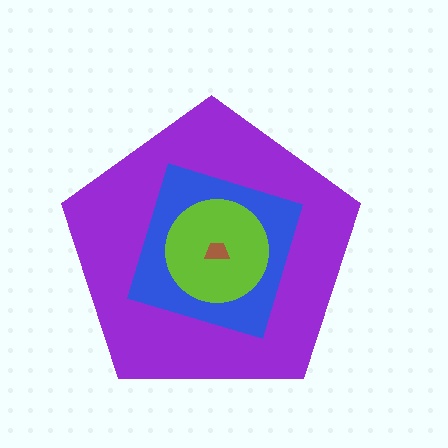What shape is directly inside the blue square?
The lime circle.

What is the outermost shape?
The purple pentagon.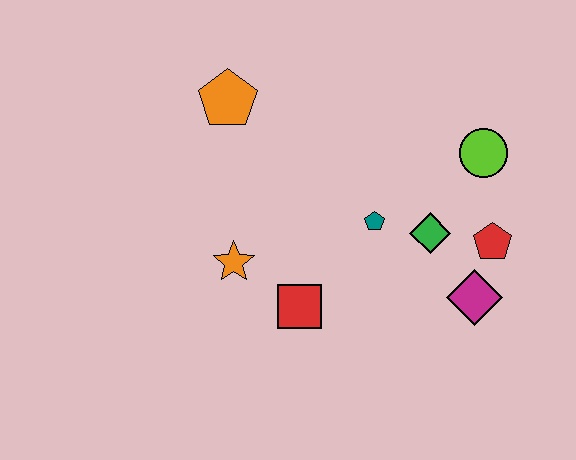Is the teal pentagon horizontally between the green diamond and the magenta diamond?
No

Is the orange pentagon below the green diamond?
No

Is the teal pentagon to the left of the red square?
No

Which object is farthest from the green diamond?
The orange pentagon is farthest from the green diamond.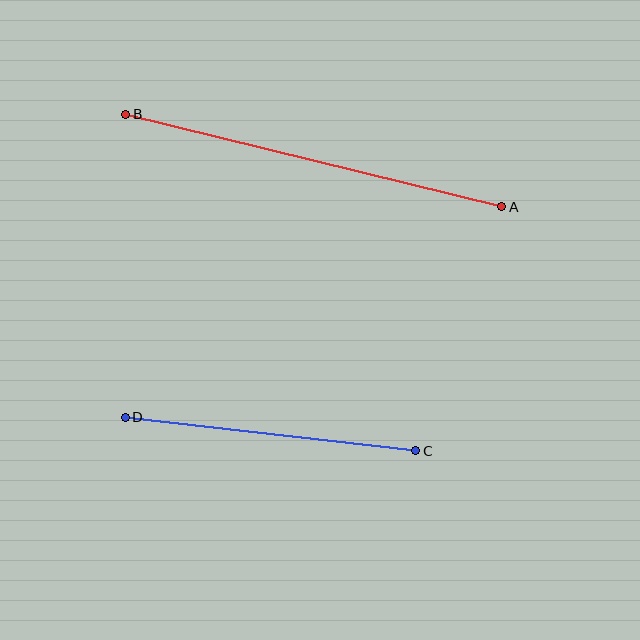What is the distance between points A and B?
The distance is approximately 387 pixels.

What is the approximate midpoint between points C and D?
The midpoint is at approximately (270, 434) pixels.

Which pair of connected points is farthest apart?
Points A and B are farthest apart.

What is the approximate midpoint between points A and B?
The midpoint is at approximately (314, 161) pixels.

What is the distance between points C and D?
The distance is approximately 292 pixels.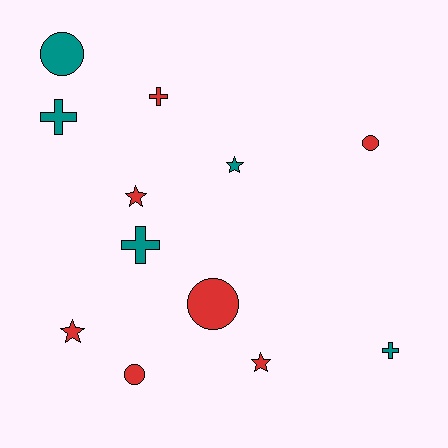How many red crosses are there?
There is 1 red cross.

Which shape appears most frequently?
Cross, with 4 objects.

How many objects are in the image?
There are 12 objects.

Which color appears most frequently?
Red, with 7 objects.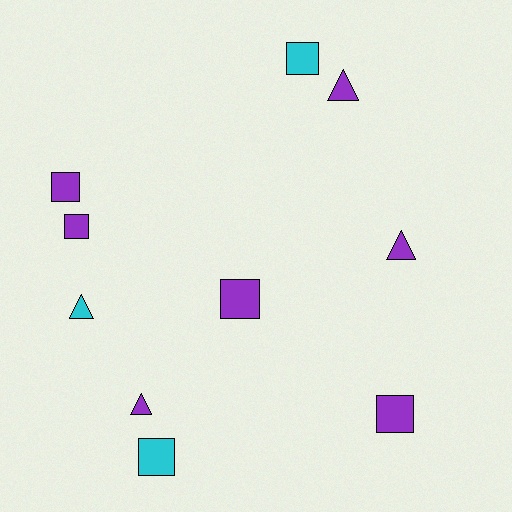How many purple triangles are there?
There are 3 purple triangles.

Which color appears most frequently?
Purple, with 7 objects.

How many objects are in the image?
There are 10 objects.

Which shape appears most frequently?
Square, with 6 objects.